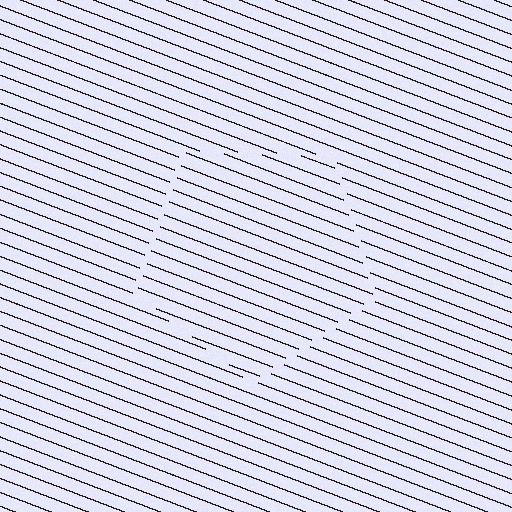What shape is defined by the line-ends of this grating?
An illusory pentagon. The interior of the shape contains the same grating, shifted by half a period — the contour is defined by the phase discontinuity where line-ends from the inner and outer gratings abut.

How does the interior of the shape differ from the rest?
The interior of the shape contains the same grating, shifted by half a period — the contour is defined by the phase discontinuity where line-ends from the inner and outer gratings abut.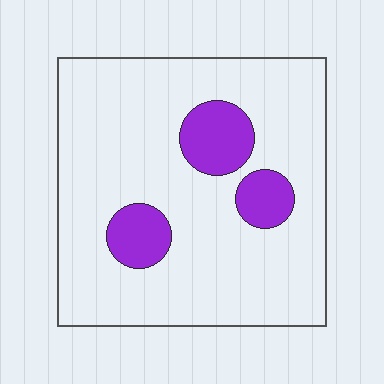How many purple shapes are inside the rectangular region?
3.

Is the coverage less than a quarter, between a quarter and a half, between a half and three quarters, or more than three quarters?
Less than a quarter.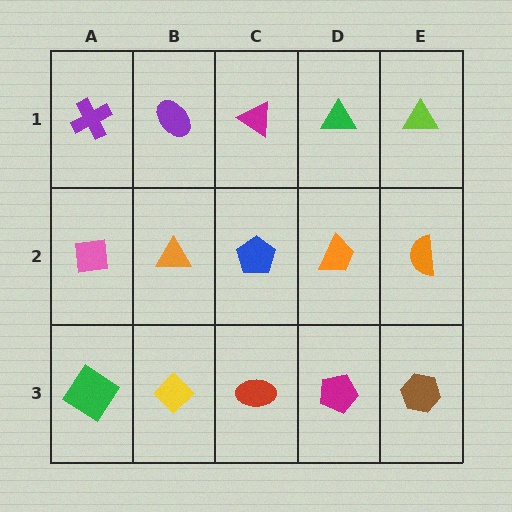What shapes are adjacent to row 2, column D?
A green triangle (row 1, column D), a magenta pentagon (row 3, column D), a blue pentagon (row 2, column C), an orange semicircle (row 2, column E).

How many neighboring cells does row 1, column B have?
3.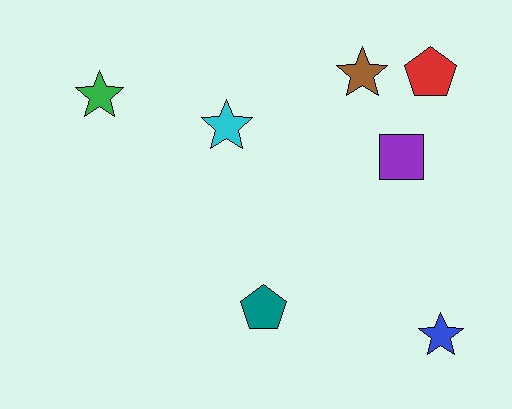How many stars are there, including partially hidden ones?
There are 4 stars.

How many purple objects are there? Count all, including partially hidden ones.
There is 1 purple object.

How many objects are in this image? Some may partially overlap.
There are 7 objects.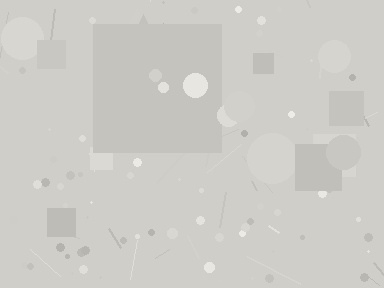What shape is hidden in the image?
A square is hidden in the image.